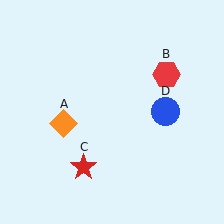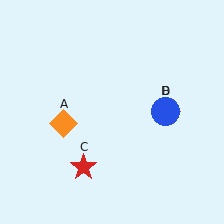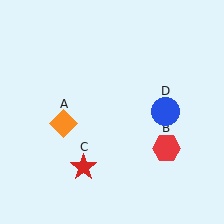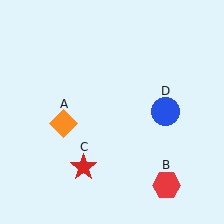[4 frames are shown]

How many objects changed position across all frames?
1 object changed position: red hexagon (object B).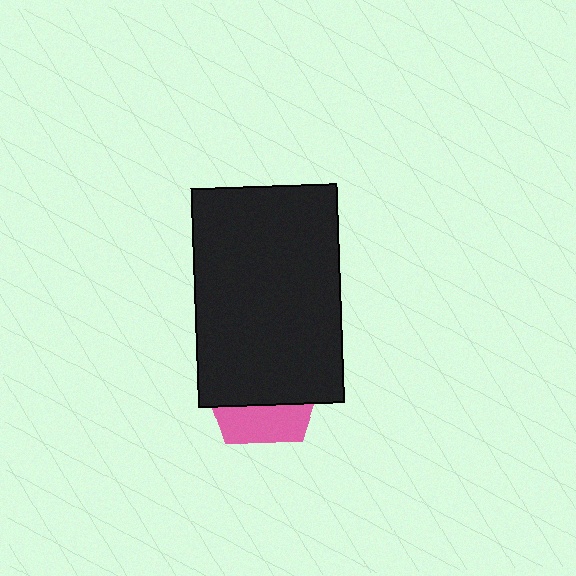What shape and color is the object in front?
The object in front is a black rectangle.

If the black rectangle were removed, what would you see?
You would see the complete pink pentagon.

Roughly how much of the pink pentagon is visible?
A small part of it is visible (roughly 31%).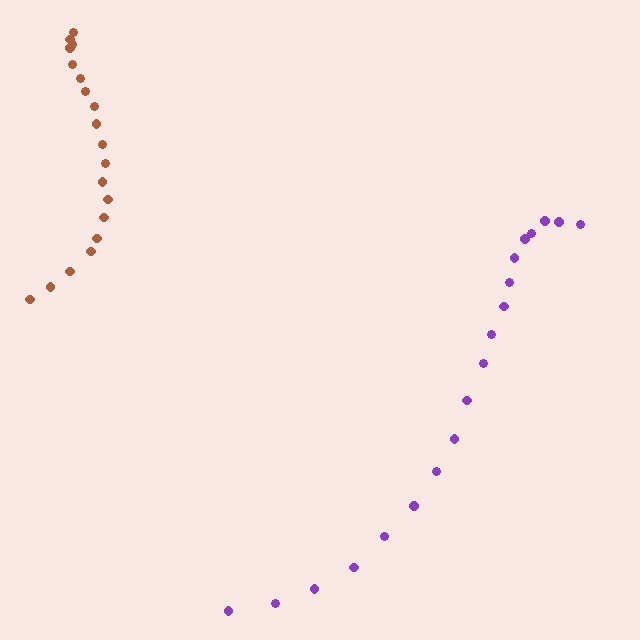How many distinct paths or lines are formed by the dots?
There are 2 distinct paths.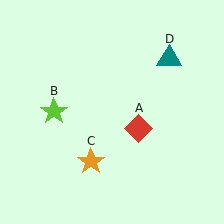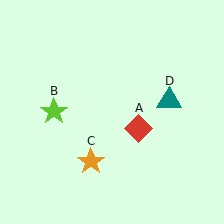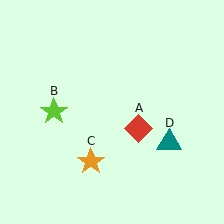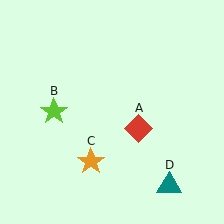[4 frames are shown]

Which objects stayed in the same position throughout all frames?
Red diamond (object A) and lime star (object B) and orange star (object C) remained stationary.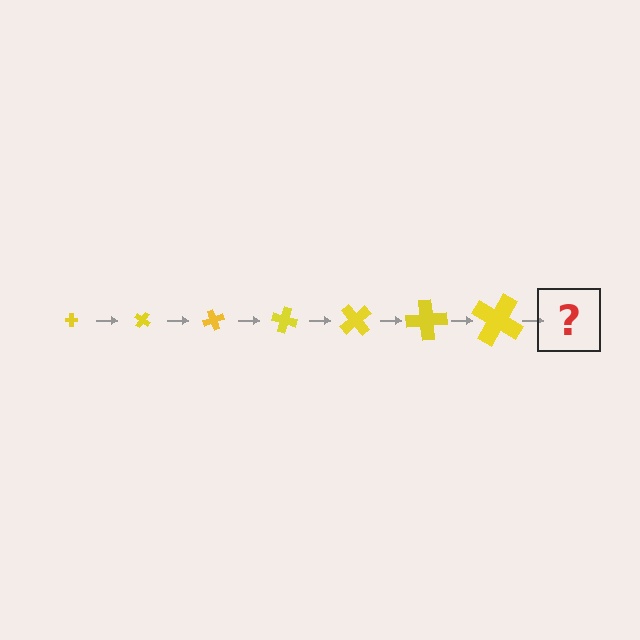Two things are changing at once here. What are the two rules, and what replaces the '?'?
The two rules are that the cross grows larger each step and it rotates 35 degrees each step. The '?' should be a cross, larger than the previous one and rotated 245 degrees from the start.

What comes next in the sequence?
The next element should be a cross, larger than the previous one and rotated 245 degrees from the start.